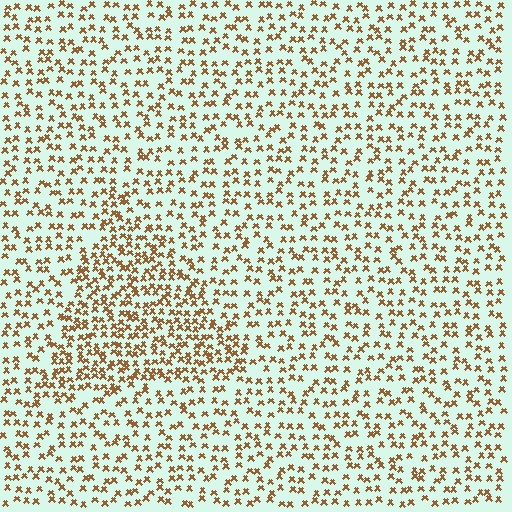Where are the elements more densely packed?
The elements are more densely packed inside the triangle boundary.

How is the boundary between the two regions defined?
The boundary is defined by a change in element density (approximately 1.8x ratio). All elements are the same color, size, and shape.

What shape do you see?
I see a triangle.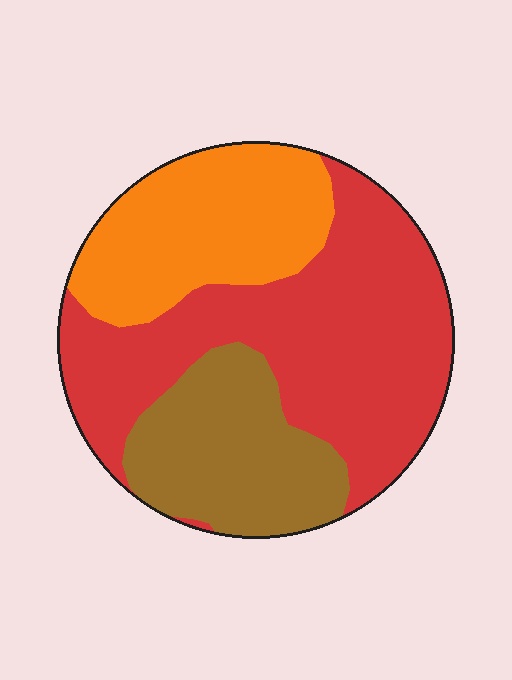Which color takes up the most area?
Red, at roughly 50%.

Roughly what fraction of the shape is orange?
Orange covers roughly 25% of the shape.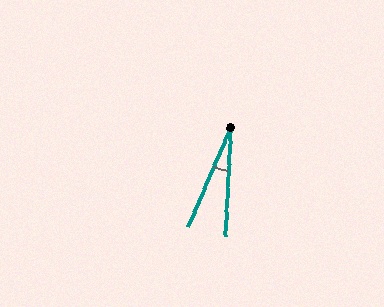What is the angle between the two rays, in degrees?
Approximately 20 degrees.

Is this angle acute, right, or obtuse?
It is acute.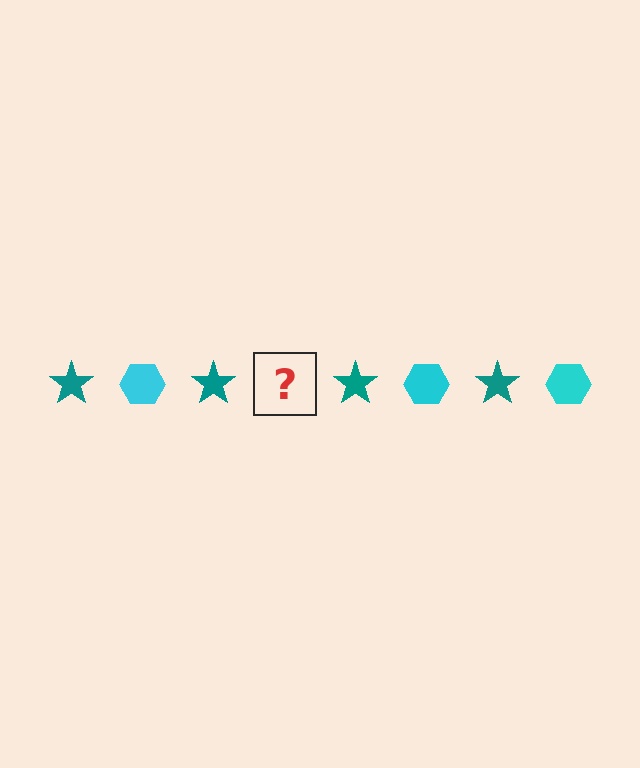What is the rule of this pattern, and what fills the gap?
The rule is that the pattern alternates between teal star and cyan hexagon. The gap should be filled with a cyan hexagon.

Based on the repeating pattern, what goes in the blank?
The blank should be a cyan hexagon.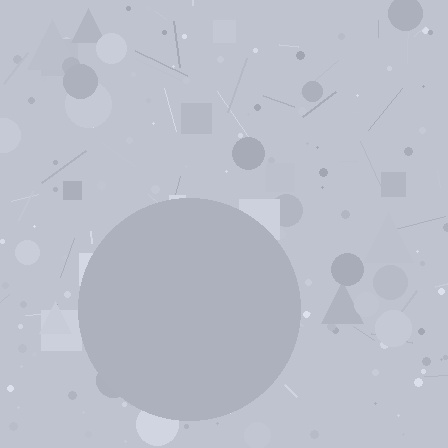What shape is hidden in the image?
A circle is hidden in the image.